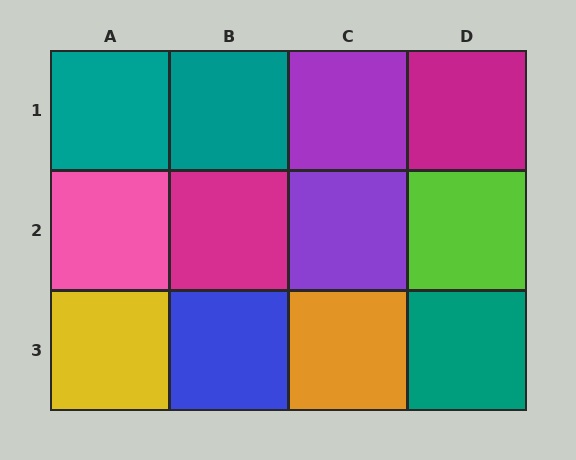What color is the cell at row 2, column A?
Pink.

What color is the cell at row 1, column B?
Teal.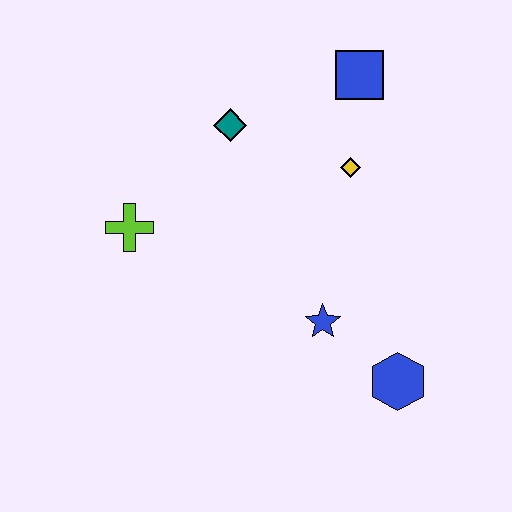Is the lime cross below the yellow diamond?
Yes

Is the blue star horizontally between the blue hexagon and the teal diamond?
Yes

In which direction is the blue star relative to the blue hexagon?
The blue star is to the left of the blue hexagon.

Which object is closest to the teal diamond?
The yellow diamond is closest to the teal diamond.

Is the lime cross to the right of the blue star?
No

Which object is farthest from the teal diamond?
The blue hexagon is farthest from the teal diamond.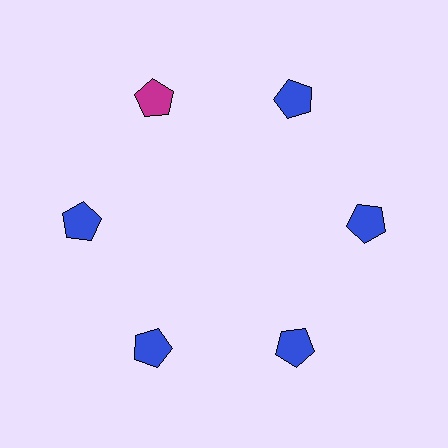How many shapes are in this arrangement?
There are 6 shapes arranged in a ring pattern.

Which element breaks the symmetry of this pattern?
The magenta pentagon at roughly the 11 o'clock position breaks the symmetry. All other shapes are blue pentagons.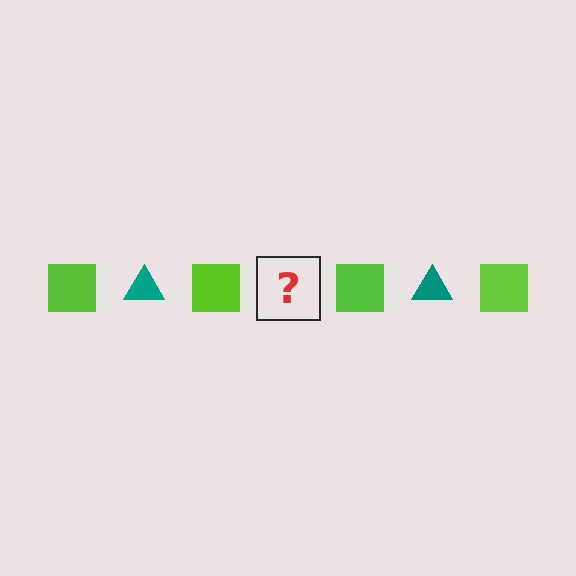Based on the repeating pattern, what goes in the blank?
The blank should be a teal triangle.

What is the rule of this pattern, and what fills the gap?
The rule is that the pattern alternates between lime square and teal triangle. The gap should be filled with a teal triangle.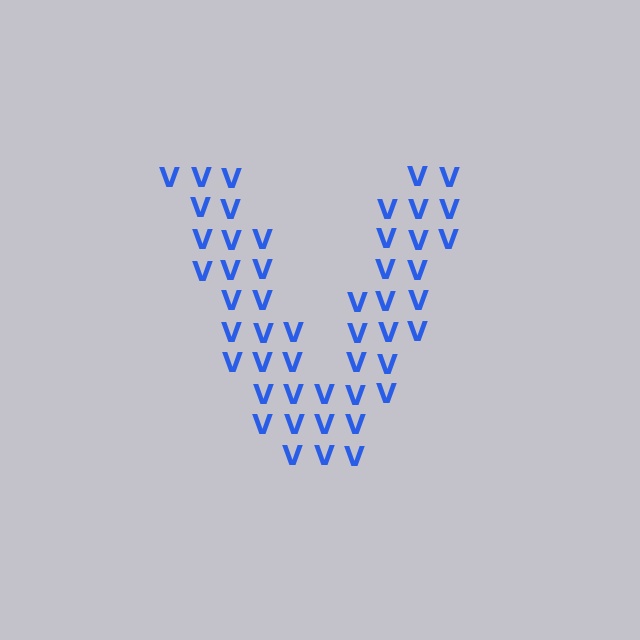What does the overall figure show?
The overall figure shows the letter V.